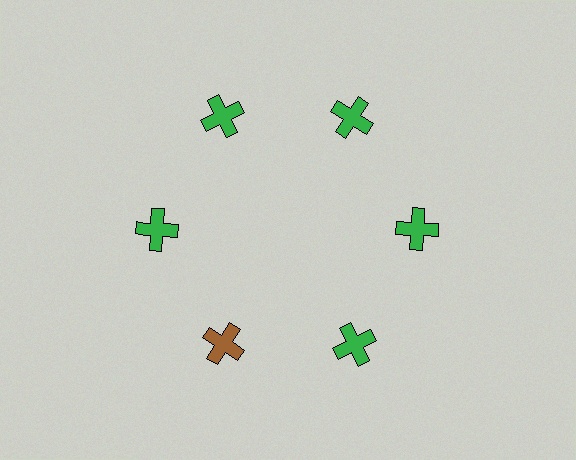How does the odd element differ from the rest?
It has a different color: brown instead of green.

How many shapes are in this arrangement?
There are 6 shapes arranged in a ring pattern.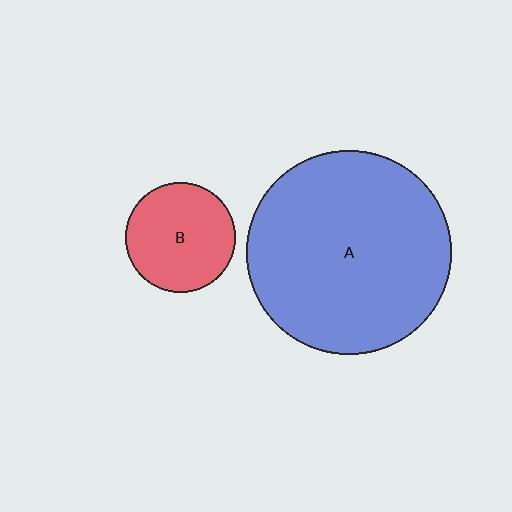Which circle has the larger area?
Circle A (blue).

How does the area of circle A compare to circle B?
Approximately 3.5 times.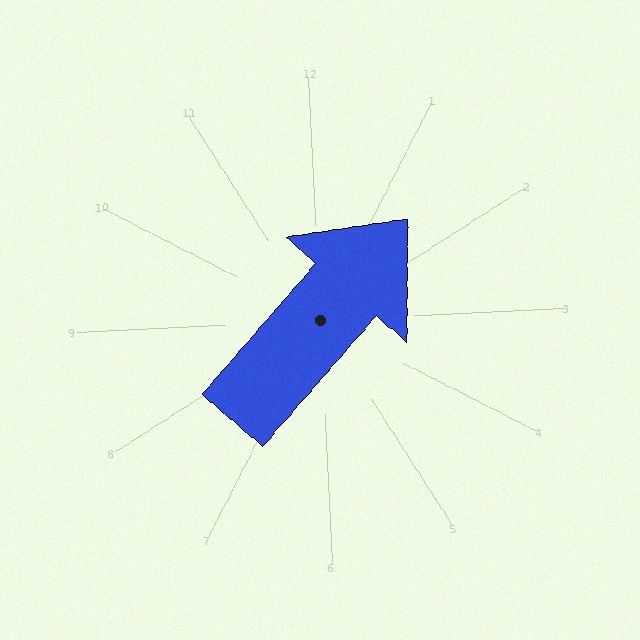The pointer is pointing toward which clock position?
Roughly 1 o'clock.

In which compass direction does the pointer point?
Northeast.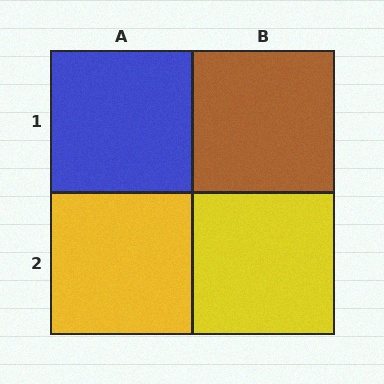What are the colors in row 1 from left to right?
Blue, brown.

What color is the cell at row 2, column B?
Yellow.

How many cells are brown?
1 cell is brown.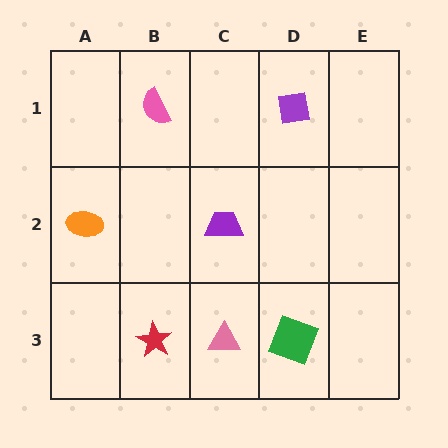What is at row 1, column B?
A pink semicircle.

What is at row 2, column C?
A purple trapezoid.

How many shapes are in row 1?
2 shapes.